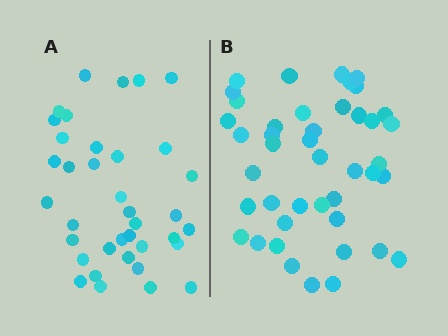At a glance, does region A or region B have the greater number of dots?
Region B (the right region) has more dots.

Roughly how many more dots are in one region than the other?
Region B has about 6 more dots than region A.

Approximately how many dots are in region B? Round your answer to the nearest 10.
About 40 dots. (The exact count is 43, which rounds to 40.)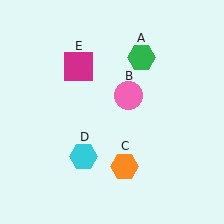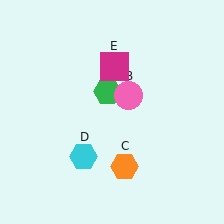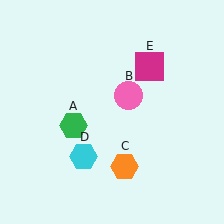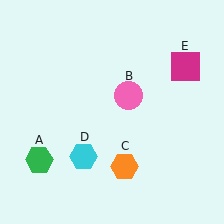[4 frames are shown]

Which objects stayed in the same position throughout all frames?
Pink circle (object B) and orange hexagon (object C) and cyan hexagon (object D) remained stationary.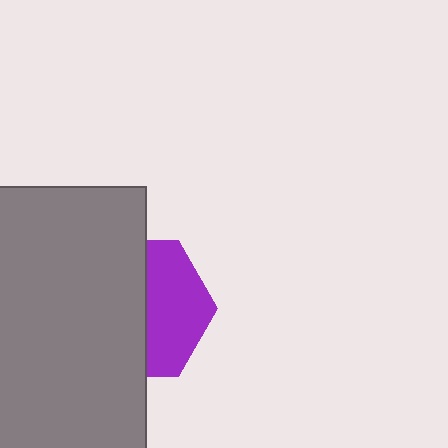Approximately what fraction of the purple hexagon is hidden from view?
Roughly 57% of the purple hexagon is hidden behind the gray rectangle.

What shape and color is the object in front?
The object in front is a gray rectangle.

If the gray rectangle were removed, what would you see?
You would see the complete purple hexagon.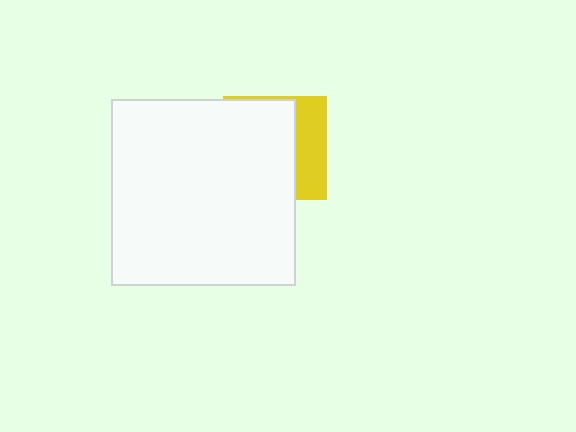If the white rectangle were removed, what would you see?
You would see the complete yellow square.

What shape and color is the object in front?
The object in front is a white rectangle.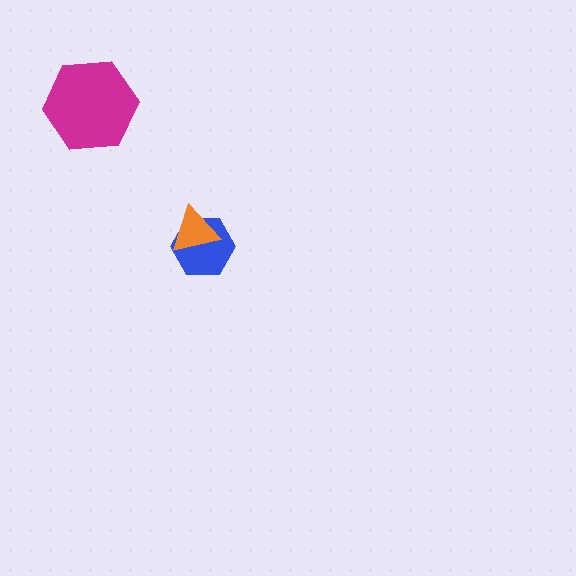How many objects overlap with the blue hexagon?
1 object overlaps with the blue hexagon.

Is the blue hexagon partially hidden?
Yes, it is partially covered by another shape.